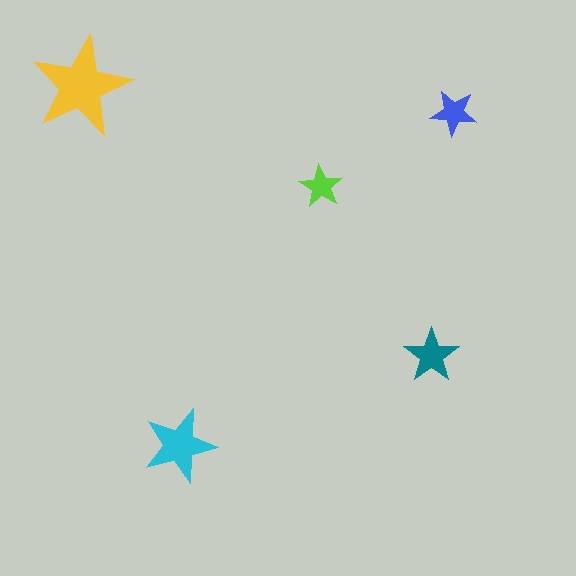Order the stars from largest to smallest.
the yellow one, the cyan one, the teal one, the blue one, the lime one.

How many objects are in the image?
There are 5 objects in the image.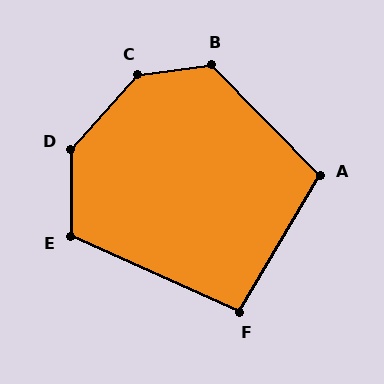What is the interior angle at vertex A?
Approximately 105 degrees (obtuse).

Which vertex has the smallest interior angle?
F, at approximately 96 degrees.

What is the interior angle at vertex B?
Approximately 126 degrees (obtuse).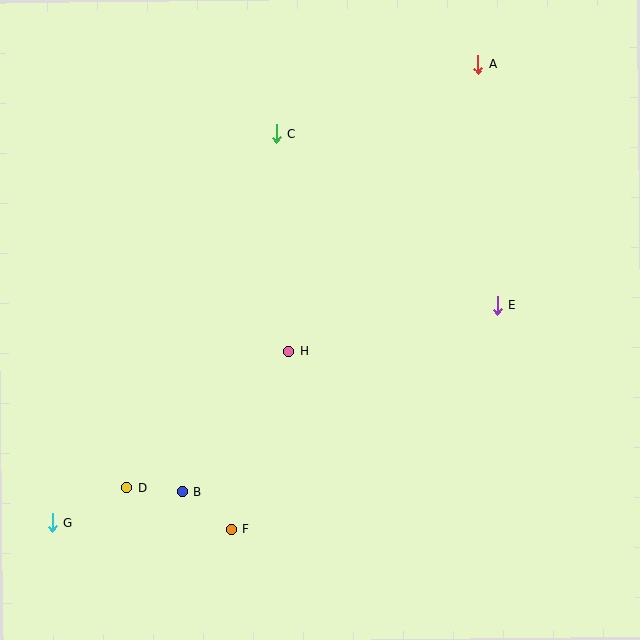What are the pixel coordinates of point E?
Point E is at (497, 306).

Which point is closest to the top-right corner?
Point A is closest to the top-right corner.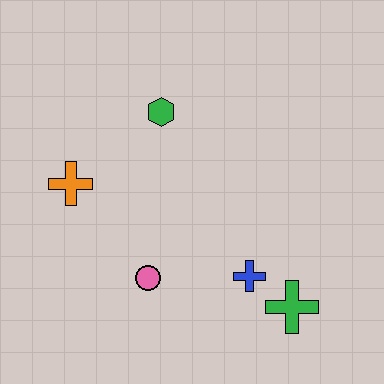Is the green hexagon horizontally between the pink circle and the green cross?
Yes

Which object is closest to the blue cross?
The green cross is closest to the blue cross.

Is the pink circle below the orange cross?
Yes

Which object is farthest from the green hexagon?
The green cross is farthest from the green hexagon.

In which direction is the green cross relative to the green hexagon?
The green cross is below the green hexagon.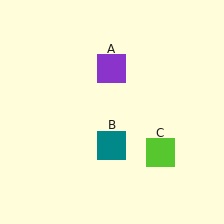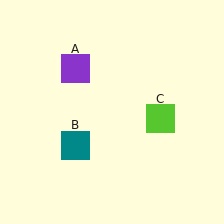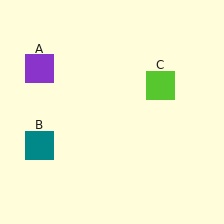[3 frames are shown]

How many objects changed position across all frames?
3 objects changed position: purple square (object A), teal square (object B), lime square (object C).